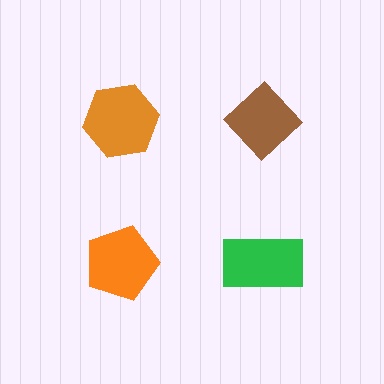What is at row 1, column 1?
An orange hexagon.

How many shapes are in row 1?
2 shapes.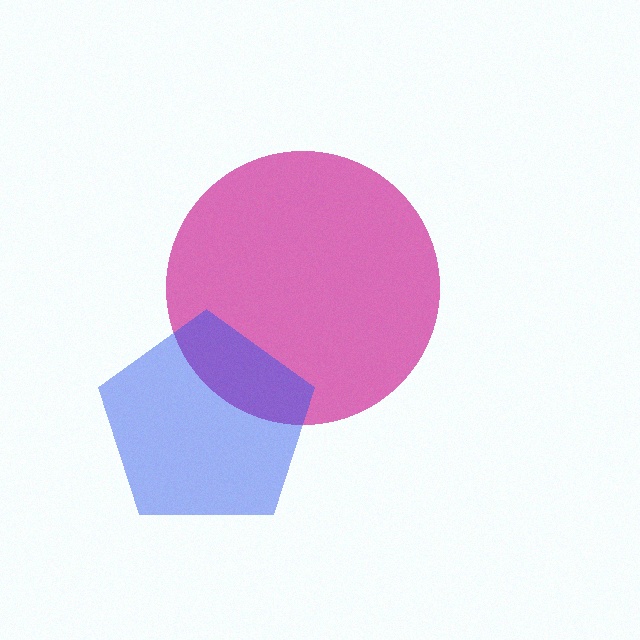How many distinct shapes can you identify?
There are 2 distinct shapes: a magenta circle, a blue pentagon.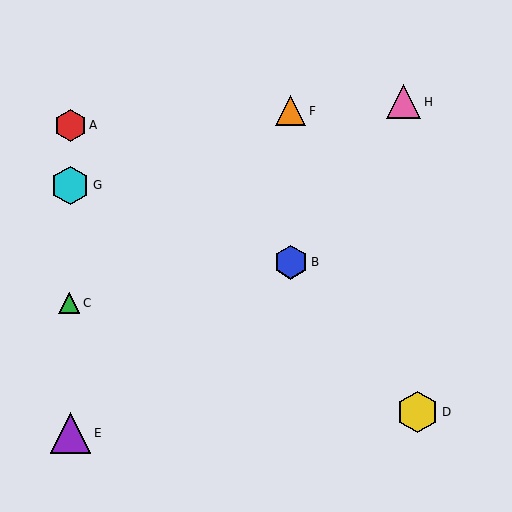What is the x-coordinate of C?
Object C is at x≈69.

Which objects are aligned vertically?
Objects B, F are aligned vertically.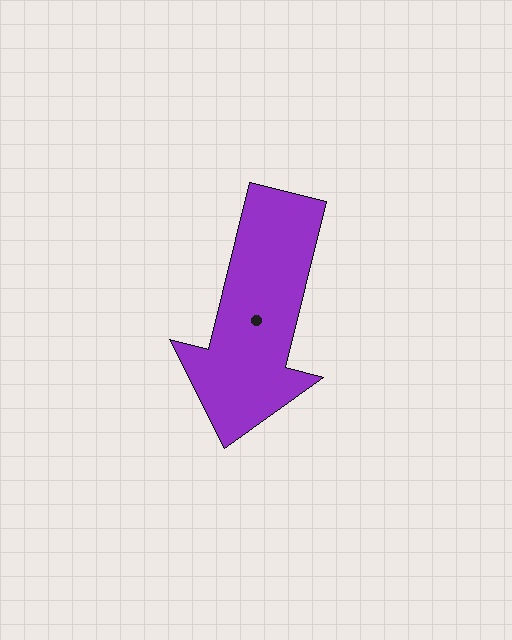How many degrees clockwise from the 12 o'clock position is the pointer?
Approximately 194 degrees.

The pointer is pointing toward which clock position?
Roughly 6 o'clock.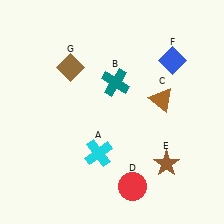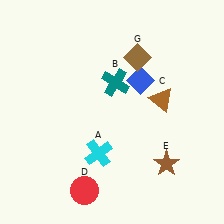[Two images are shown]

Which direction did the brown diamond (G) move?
The brown diamond (G) moved right.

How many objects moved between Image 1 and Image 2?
3 objects moved between the two images.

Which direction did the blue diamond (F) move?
The blue diamond (F) moved left.